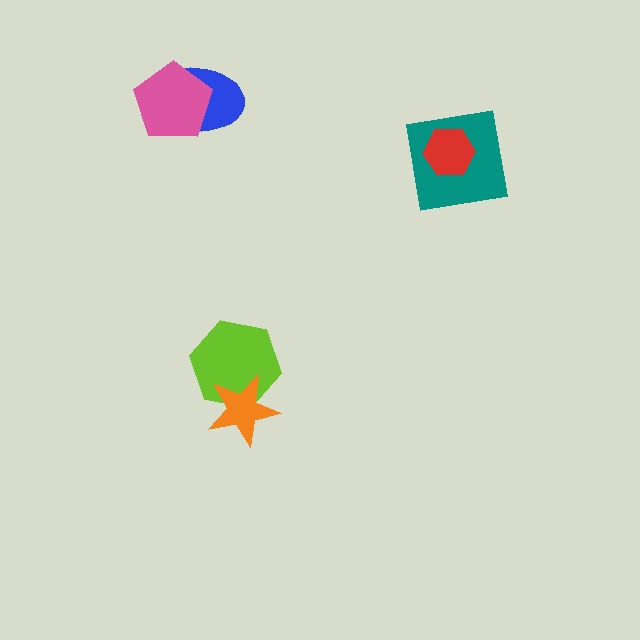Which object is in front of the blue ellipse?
The pink pentagon is in front of the blue ellipse.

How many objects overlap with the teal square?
1 object overlaps with the teal square.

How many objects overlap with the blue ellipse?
1 object overlaps with the blue ellipse.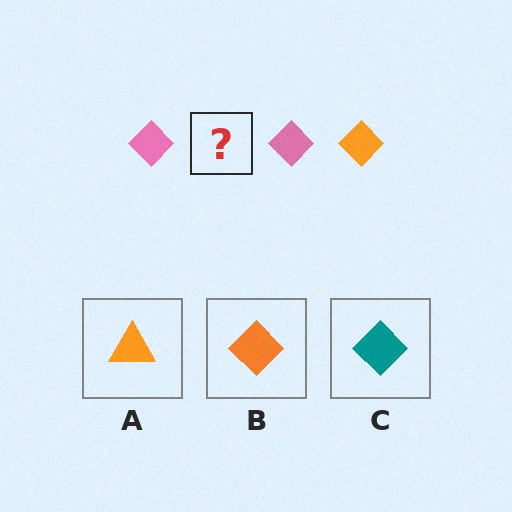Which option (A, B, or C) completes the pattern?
B.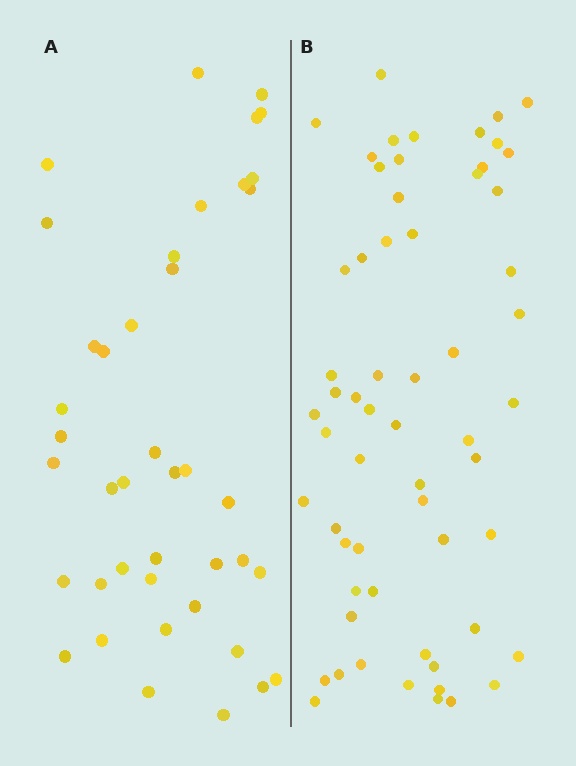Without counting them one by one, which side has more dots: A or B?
Region B (the right region) has more dots.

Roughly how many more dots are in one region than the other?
Region B has approximately 20 more dots than region A.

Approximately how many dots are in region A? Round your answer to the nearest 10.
About 40 dots. (The exact count is 41, which rounds to 40.)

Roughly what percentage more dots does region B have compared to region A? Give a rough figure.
About 45% more.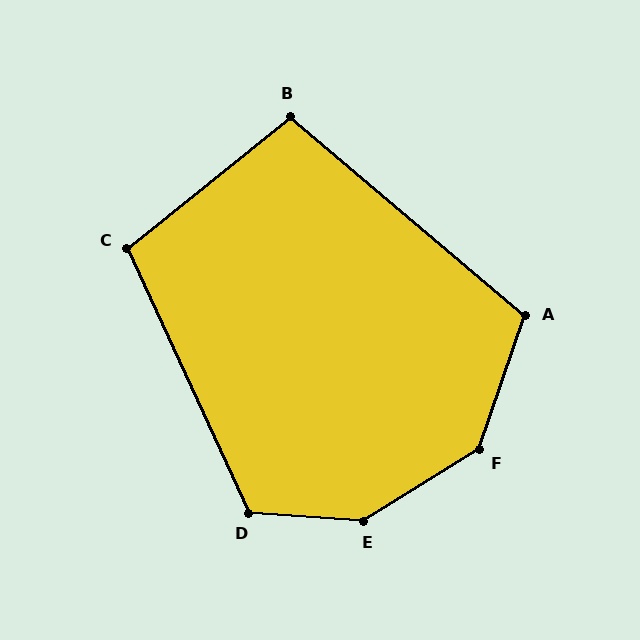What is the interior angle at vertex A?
Approximately 111 degrees (obtuse).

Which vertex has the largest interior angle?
E, at approximately 144 degrees.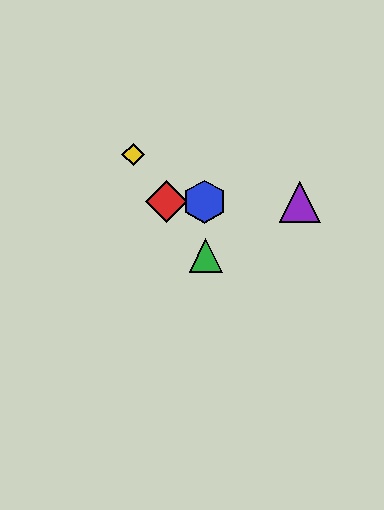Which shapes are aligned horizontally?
The red diamond, the blue hexagon, the purple triangle are aligned horizontally.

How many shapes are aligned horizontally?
3 shapes (the red diamond, the blue hexagon, the purple triangle) are aligned horizontally.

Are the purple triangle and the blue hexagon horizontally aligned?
Yes, both are at y≈202.